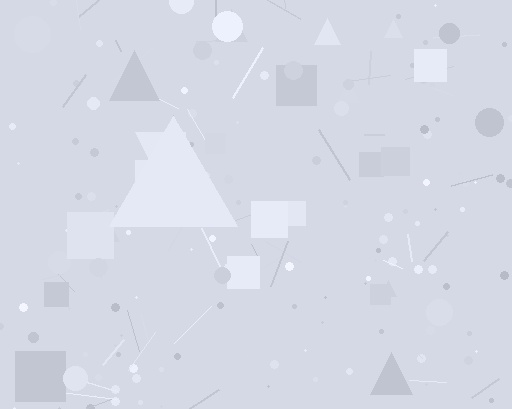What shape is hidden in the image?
A triangle is hidden in the image.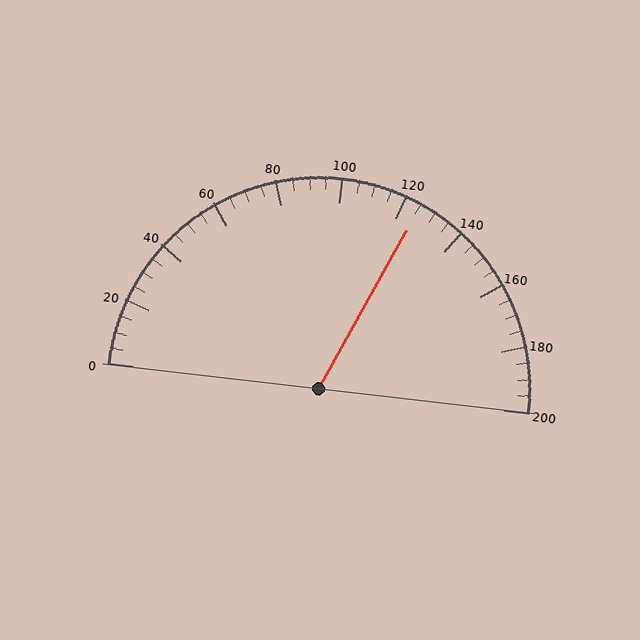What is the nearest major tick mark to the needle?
The nearest major tick mark is 120.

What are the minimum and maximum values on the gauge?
The gauge ranges from 0 to 200.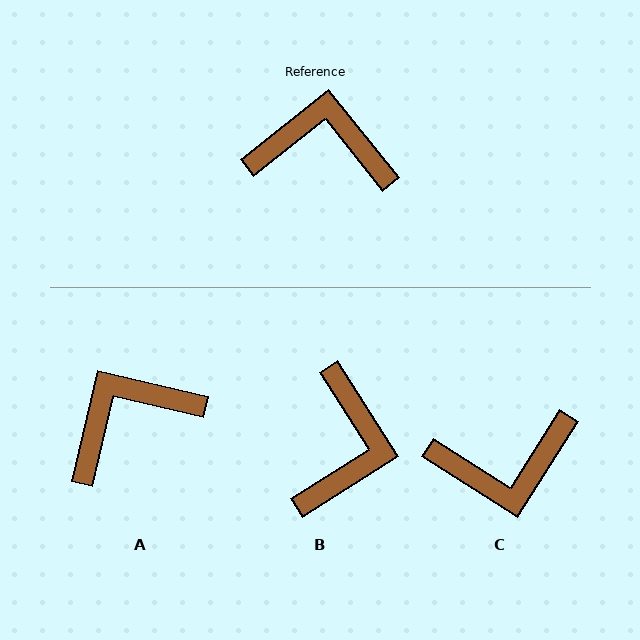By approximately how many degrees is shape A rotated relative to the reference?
Approximately 38 degrees counter-clockwise.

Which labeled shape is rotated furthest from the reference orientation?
C, about 161 degrees away.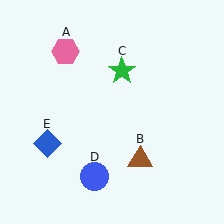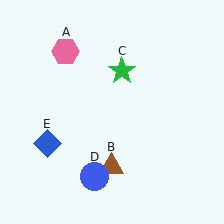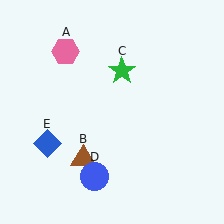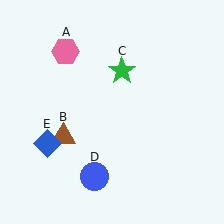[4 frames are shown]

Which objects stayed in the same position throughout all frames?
Pink hexagon (object A) and green star (object C) and blue circle (object D) and blue diamond (object E) remained stationary.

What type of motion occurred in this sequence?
The brown triangle (object B) rotated clockwise around the center of the scene.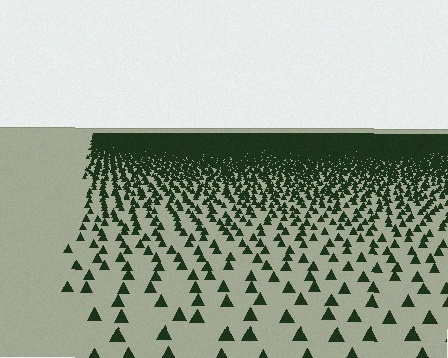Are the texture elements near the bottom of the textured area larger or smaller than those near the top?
Larger. Near the bottom, elements are closer to the viewer and appear at a bigger on-screen size.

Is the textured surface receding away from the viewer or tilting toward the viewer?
The surface is receding away from the viewer. Texture elements get smaller and denser toward the top.